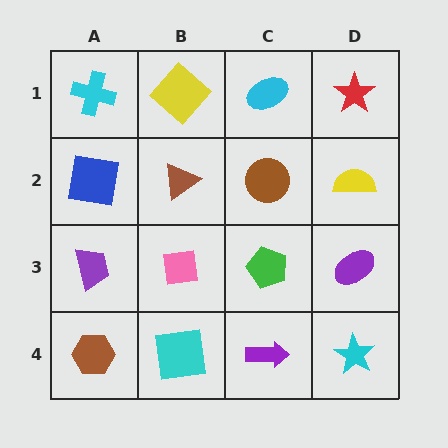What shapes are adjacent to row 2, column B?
A yellow diamond (row 1, column B), a pink square (row 3, column B), a blue square (row 2, column A), a brown circle (row 2, column C).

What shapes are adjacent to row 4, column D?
A purple ellipse (row 3, column D), a purple arrow (row 4, column C).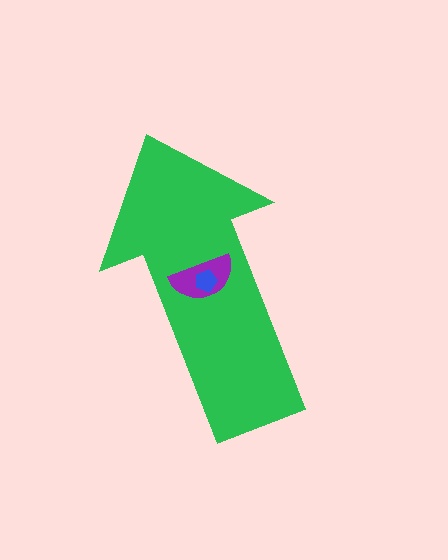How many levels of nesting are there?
3.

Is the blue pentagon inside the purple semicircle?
Yes.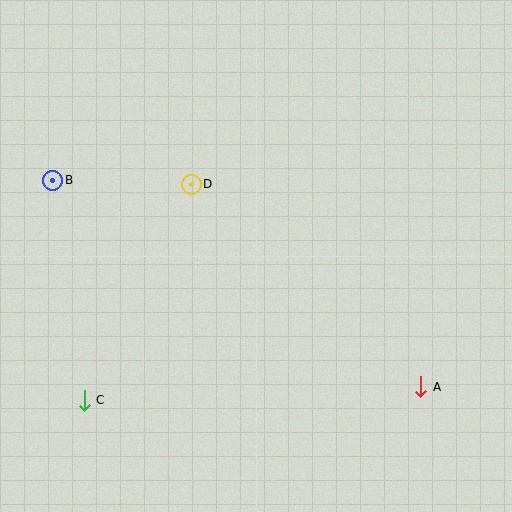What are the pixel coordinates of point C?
Point C is at (84, 400).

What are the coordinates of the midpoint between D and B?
The midpoint between D and B is at (122, 182).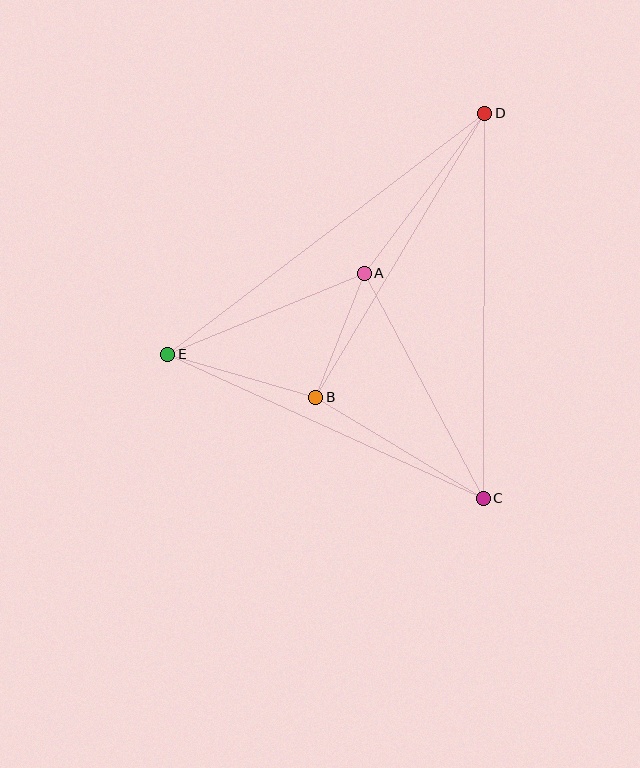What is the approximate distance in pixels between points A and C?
The distance between A and C is approximately 254 pixels.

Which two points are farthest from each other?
Points D and E are farthest from each other.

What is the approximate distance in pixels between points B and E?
The distance between B and E is approximately 154 pixels.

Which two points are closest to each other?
Points A and B are closest to each other.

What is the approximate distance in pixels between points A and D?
The distance between A and D is approximately 200 pixels.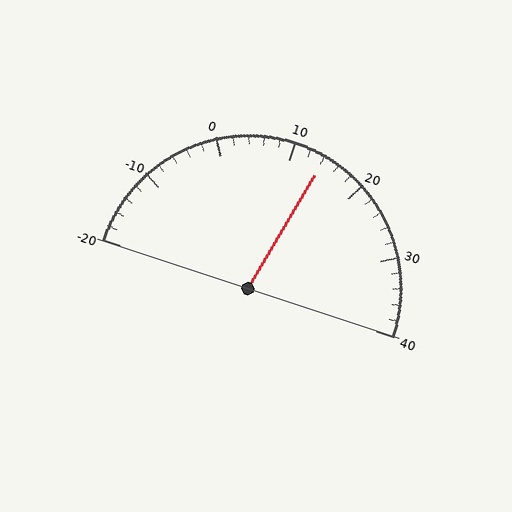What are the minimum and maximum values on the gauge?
The gauge ranges from -20 to 40.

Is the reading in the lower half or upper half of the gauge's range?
The reading is in the upper half of the range (-20 to 40).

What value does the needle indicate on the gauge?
The needle indicates approximately 14.